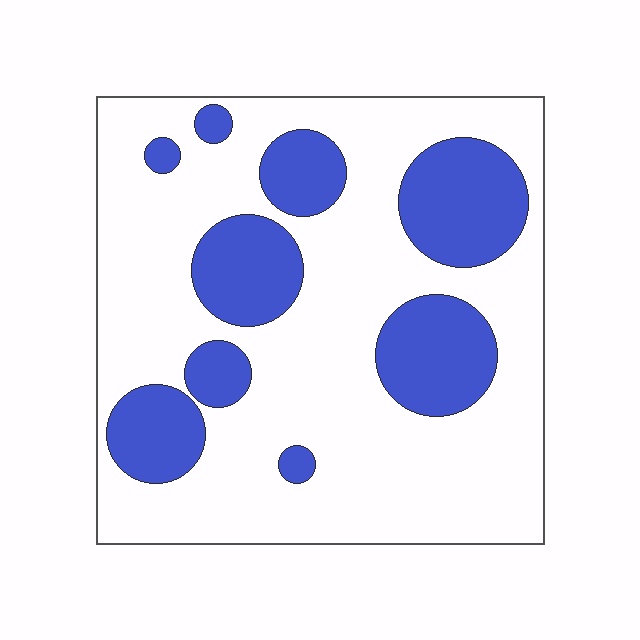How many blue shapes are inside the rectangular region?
9.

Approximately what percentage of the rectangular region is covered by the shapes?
Approximately 30%.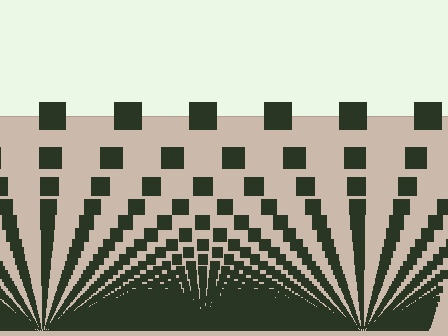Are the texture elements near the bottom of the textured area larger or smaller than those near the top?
Smaller. The gradient is inverted — elements near the bottom are smaller and denser.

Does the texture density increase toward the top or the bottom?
Density increases toward the bottom.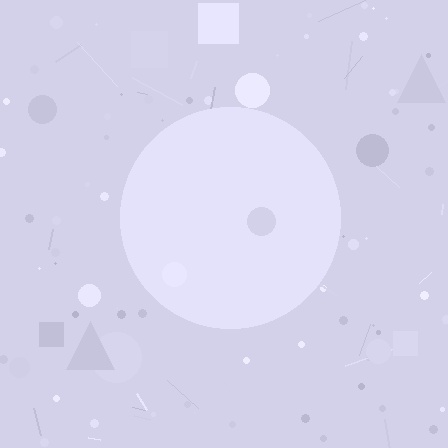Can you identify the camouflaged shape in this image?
The camouflaged shape is a circle.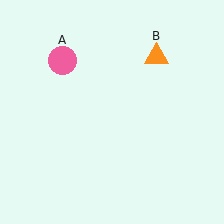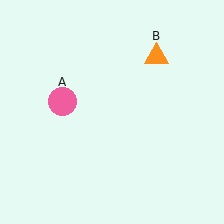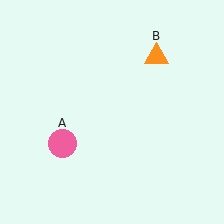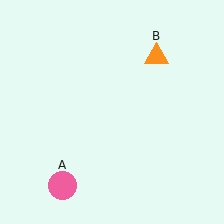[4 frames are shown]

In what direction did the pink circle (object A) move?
The pink circle (object A) moved down.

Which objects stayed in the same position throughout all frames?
Orange triangle (object B) remained stationary.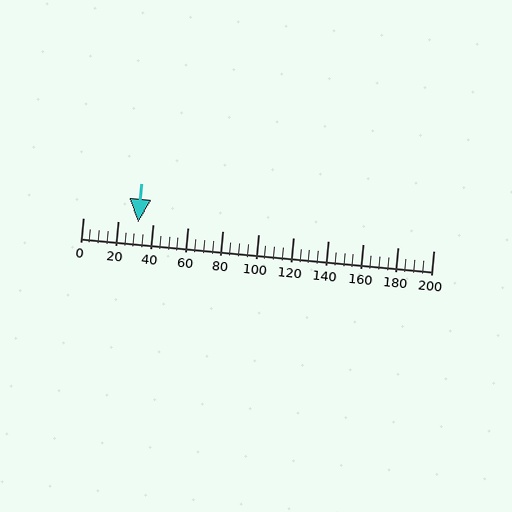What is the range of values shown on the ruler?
The ruler shows values from 0 to 200.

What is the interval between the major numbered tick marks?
The major tick marks are spaced 20 units apart.